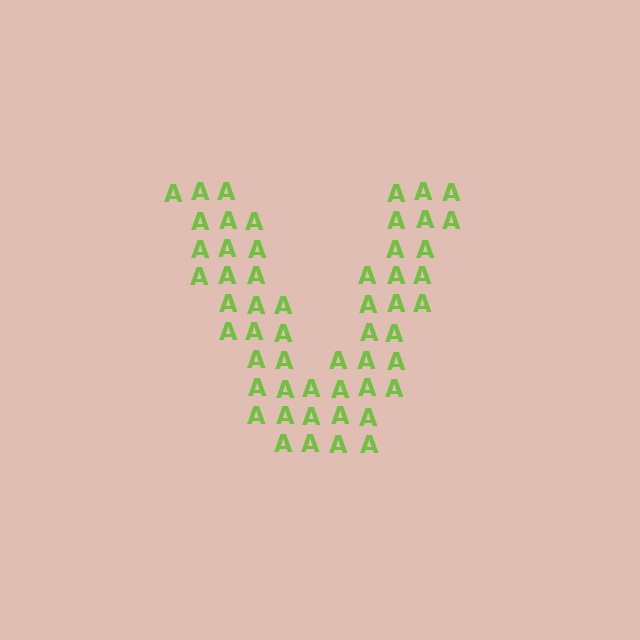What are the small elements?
The small elements are letter A's.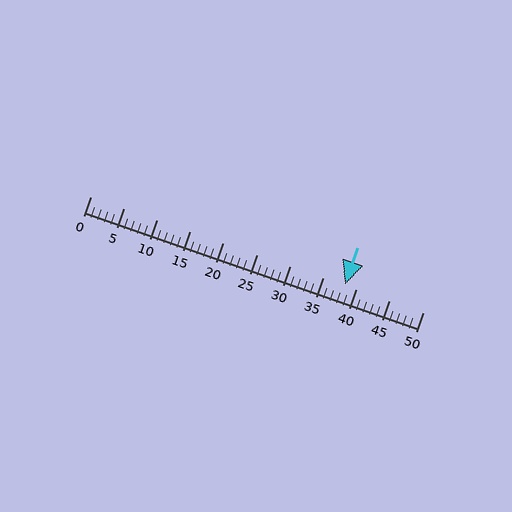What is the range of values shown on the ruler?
The ruler shows values from 0 to 50.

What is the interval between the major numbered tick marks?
The major tick marks are spaced 5 units apart.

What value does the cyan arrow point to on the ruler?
The cyan arrow points to approximately 38.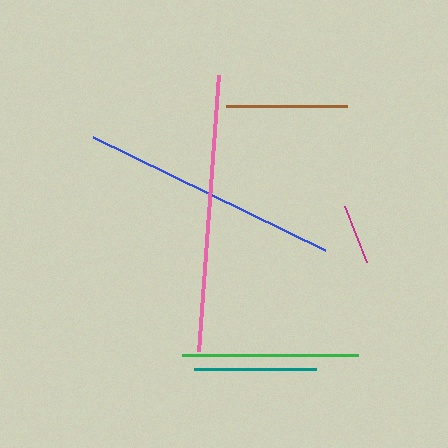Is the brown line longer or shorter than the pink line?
The pink line is longer than the brown line.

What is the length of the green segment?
The green segment is approximately 176 pixels long.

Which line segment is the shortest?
The magenta line is the shortest at approximately 60 pixels.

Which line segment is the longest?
The pink line is the longest at approximately 276 pixels.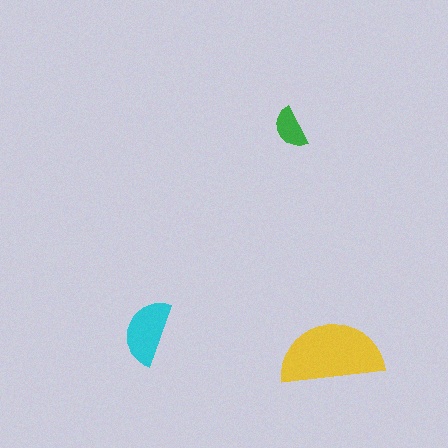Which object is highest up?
The green semicircle is topmost.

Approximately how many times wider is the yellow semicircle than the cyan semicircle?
About 1.5 times wider.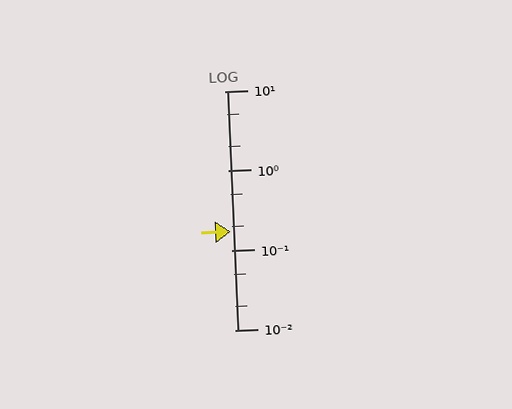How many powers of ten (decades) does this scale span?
The scale spans 3 decades, from 0.01 to 10.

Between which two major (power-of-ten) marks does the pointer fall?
The pointer is between 0.1 and 1.